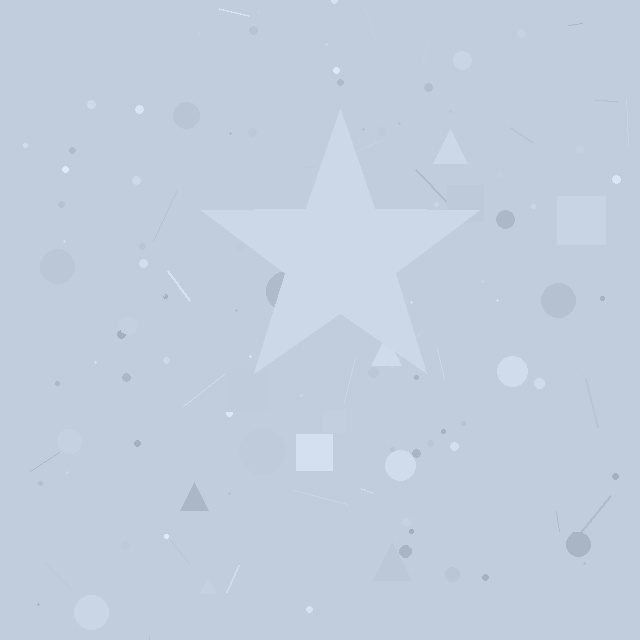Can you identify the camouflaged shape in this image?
The camouflaged shape is a star.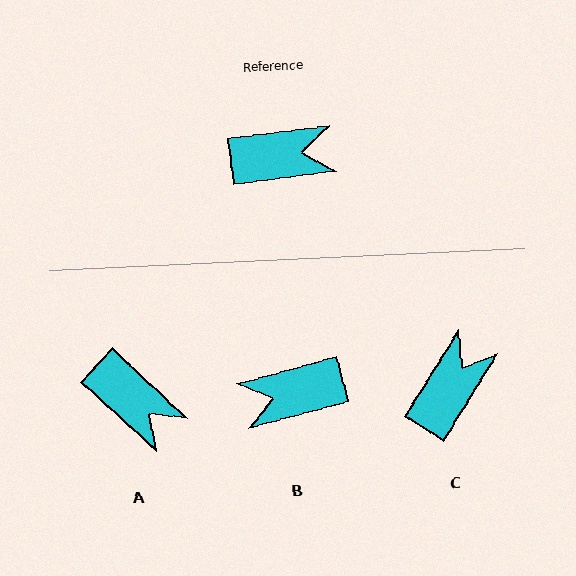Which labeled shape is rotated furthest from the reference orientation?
B, about 172 degrees away.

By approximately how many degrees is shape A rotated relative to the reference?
Approximately 50 degrees clockwise.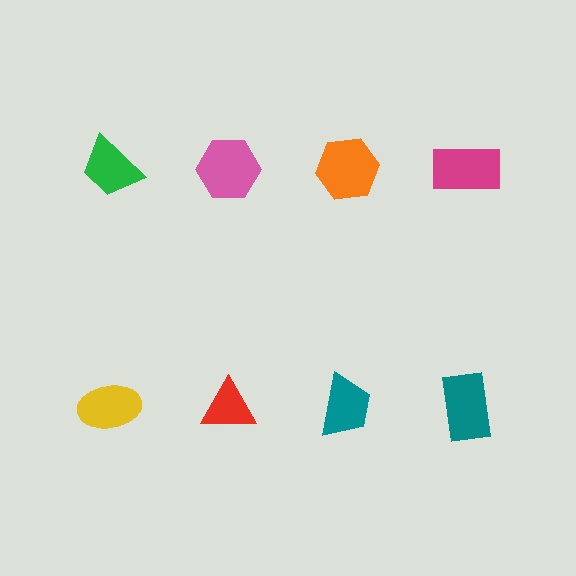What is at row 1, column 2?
A pink hexagon.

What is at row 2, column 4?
A teal rectangle.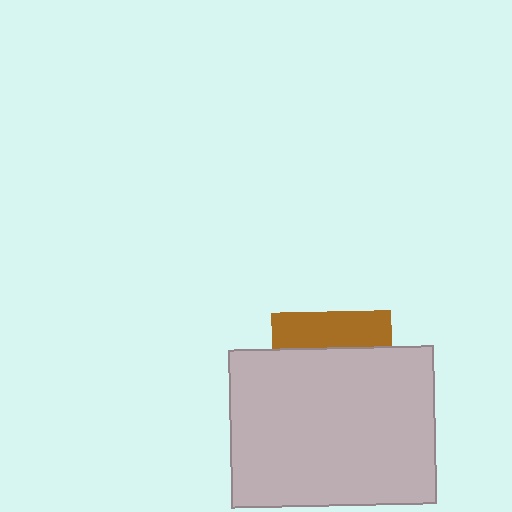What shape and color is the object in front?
The object in front is a light gray rectangle.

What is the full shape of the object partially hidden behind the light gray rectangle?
The partially hidden object is a brown square.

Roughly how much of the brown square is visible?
A small part of it is visible (roughly 30%).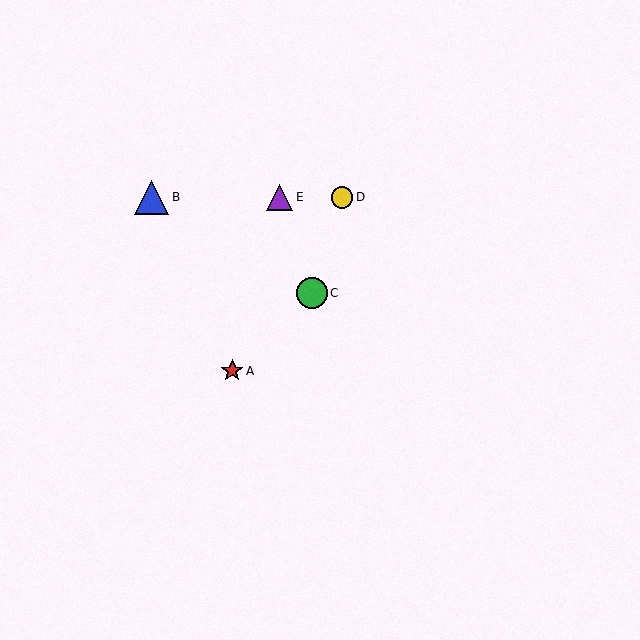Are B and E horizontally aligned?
Yes, both are at y≈197.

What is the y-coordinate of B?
Object B is at y≈197.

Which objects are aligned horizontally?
Objects B, D, E are aligned horizontally.